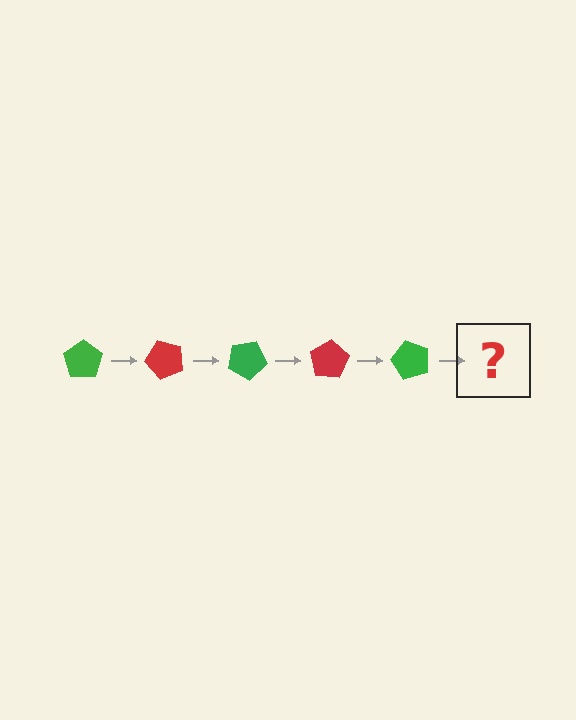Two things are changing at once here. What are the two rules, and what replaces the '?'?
The two rules are that it rotates 50 degrees each step and the color cycles through green and red. The '?' should be a red pentagon, rotated 250 degrees from the start.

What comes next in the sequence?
The next element should be a red pentagon, rotated 250 degrees from the start.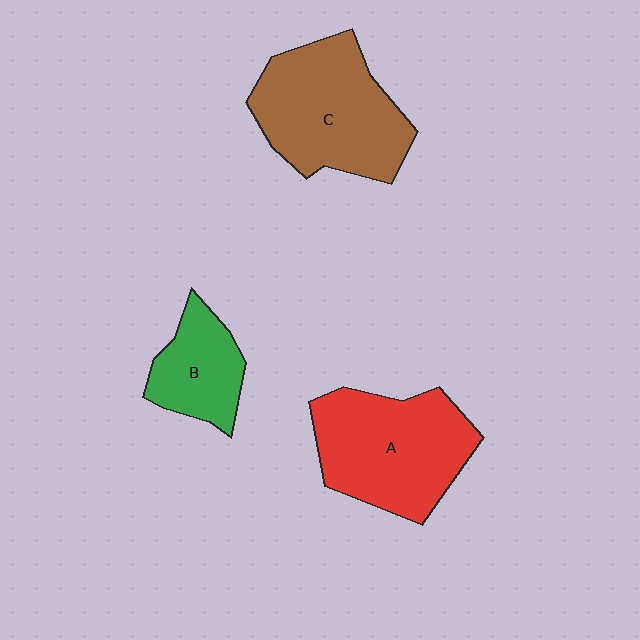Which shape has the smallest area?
Shape B (green).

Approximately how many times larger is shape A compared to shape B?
Approximately 1.9 times.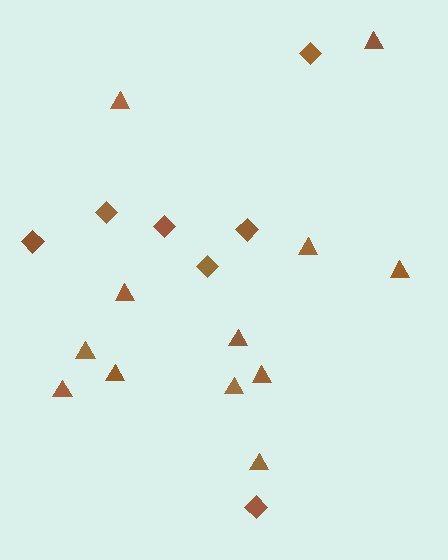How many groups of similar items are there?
There are 2 groups: one group of triangles (12) and one group of diamonds (7).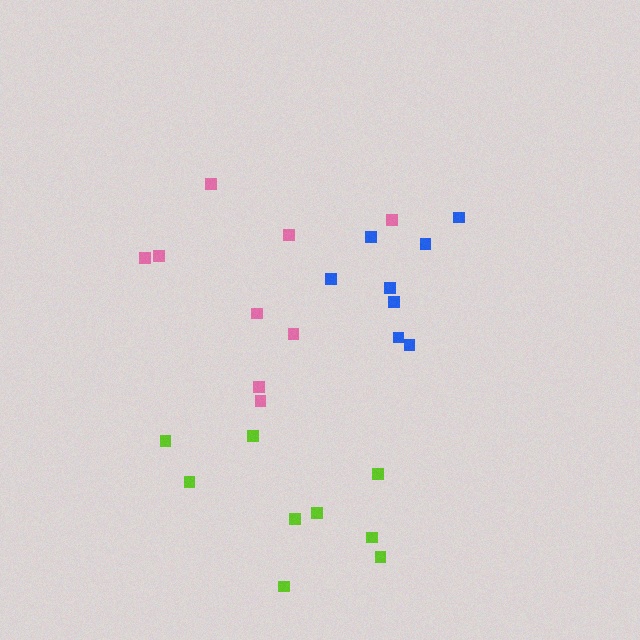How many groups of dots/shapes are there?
There are 3 groups.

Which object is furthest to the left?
The pink cluster is leftmost.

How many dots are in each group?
Group 1: 9 dots, Group 2: 8 dots, Group 3: 9 dots (26 total).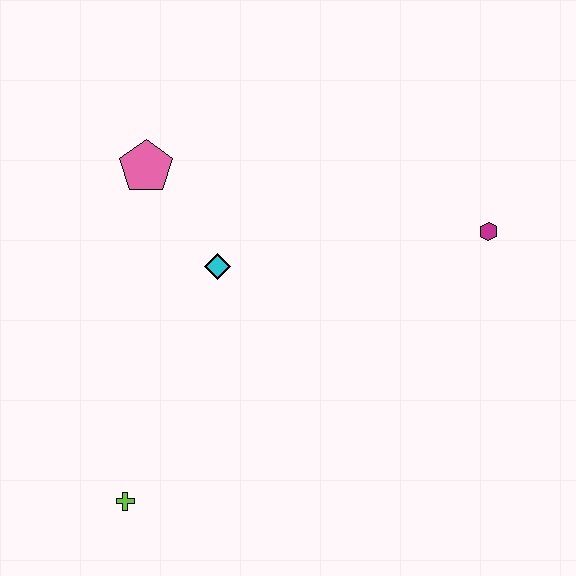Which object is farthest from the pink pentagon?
The magenta hexagon is farthest from the pink pentagon.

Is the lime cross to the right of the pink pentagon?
No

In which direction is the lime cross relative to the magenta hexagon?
The lime cross is to the left of the magenta hexagon.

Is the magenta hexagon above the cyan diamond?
Yes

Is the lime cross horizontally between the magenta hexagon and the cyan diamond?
No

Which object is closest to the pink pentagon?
The cyan diamond is closest to the pink pentagon.